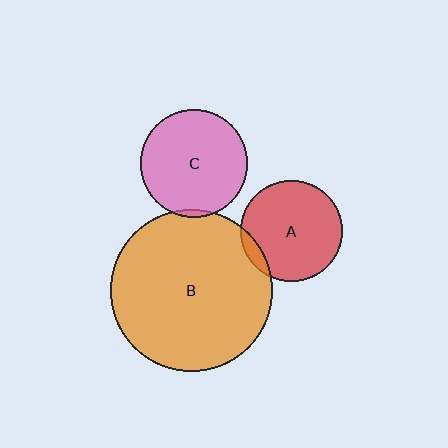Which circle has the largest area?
Circle B (orange).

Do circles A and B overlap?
Yes.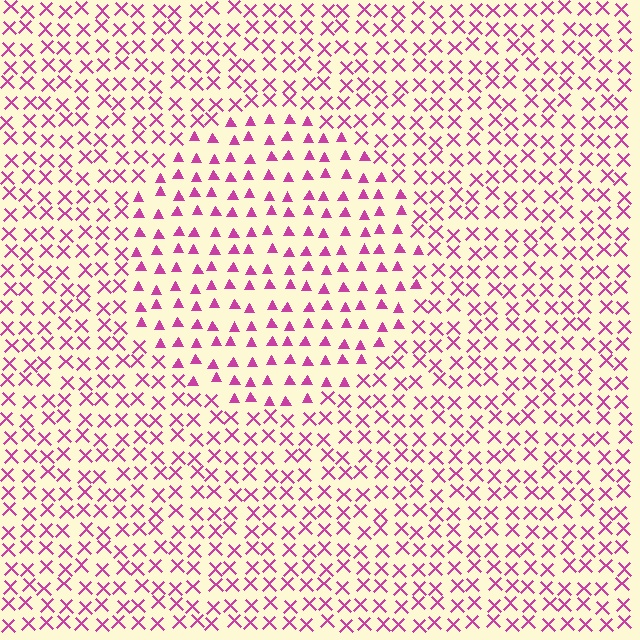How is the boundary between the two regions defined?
The boundary is defined by a change in element shape: triangles inside vs. X marks outside. All elements share the same color and spacing.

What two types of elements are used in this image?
The image uses triangles inside the circle region and X marks outside it.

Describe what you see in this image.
The image is filled with small magenta elements arranged in a uniform grid. A circle-shaped region contains triangles, while the surrounding area contains X marks. The boundary is defined purely by the change in element shape.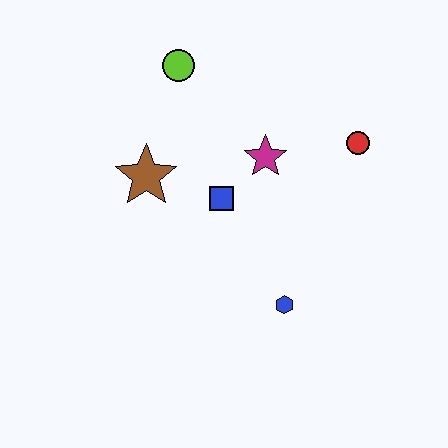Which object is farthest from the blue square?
The red circle is farthest from the blue square.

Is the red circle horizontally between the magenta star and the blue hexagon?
No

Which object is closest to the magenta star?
The blue square is closest to the magenta star.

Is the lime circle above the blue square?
Yes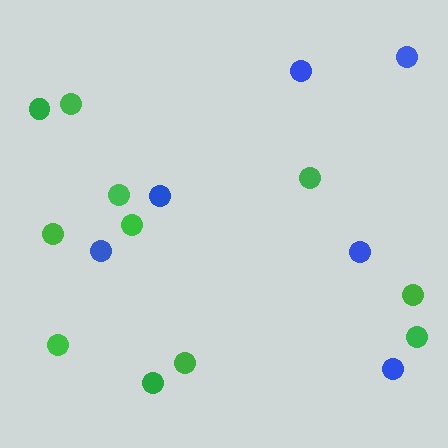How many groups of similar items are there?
There are 2 groups: one group of green circles (11) and one group of blue circles (6).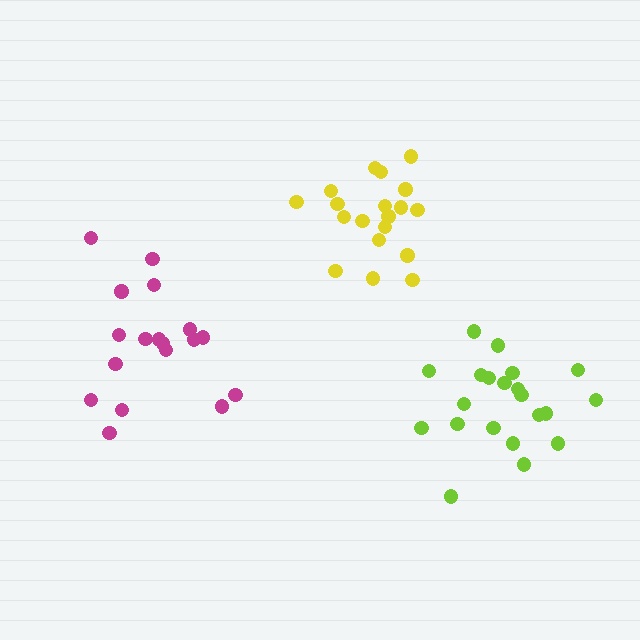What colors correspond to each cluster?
The clusters are colored: yellow, lime, magenta.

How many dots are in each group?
Group 1: 19 dots, Group 2: 21 dots, Group 3: 18 dots (58 total).